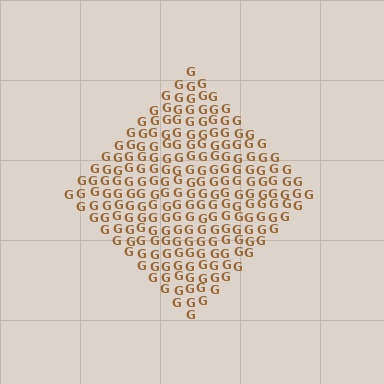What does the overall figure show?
The overall figure shows a diamond.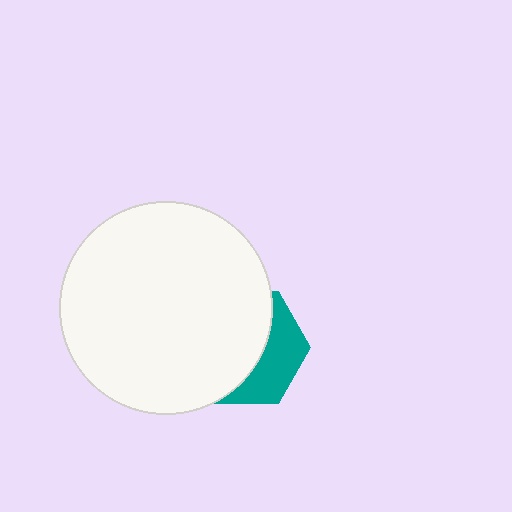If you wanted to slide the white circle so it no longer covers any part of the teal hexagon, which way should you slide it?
Slide it left — that is the most direct way to separate the two shapes.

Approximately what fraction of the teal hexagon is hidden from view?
Roughly 63% of the teal hexagon is hidden behind the white circle.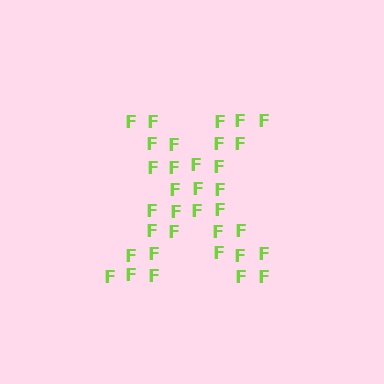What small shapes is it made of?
It is made of small letter F's.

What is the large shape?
The large shape is the letter X.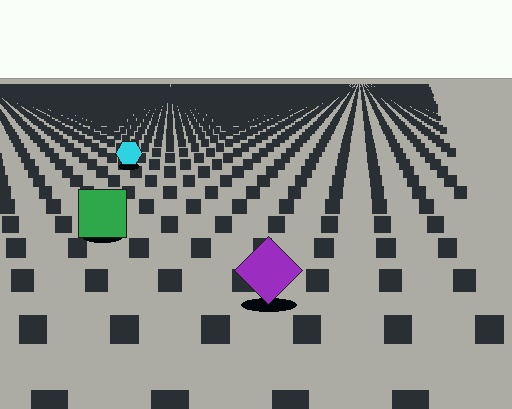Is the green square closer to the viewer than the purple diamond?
No. The purple diamond is closer — you can tell from the texture gradient: the ground texture is coarser near it.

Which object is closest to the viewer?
The purple diamond is closest. The texture marks near it are larger and more spread out.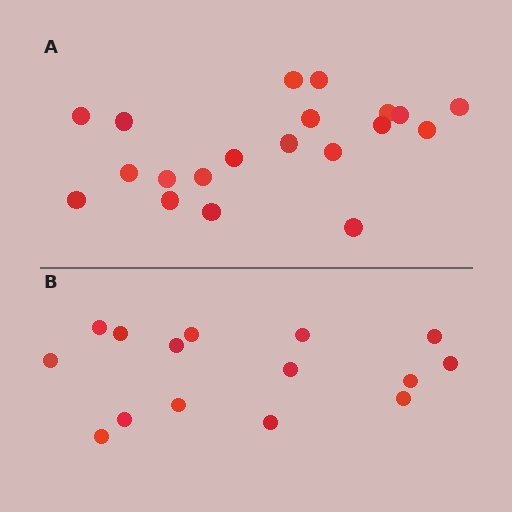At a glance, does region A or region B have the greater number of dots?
Region A (the top region) has more dots.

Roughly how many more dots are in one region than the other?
Region A has about 5 more dots than region B.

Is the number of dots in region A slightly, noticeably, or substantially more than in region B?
Region A has noticeably more, but not dramatically so. The ratio is roughly 1.3 to 1.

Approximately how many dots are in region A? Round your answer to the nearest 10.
About 20 dots.